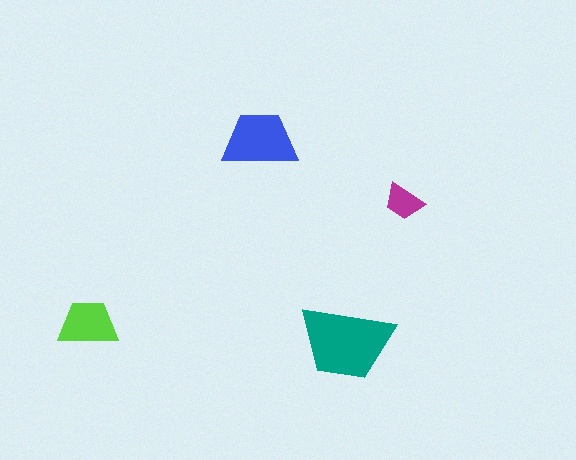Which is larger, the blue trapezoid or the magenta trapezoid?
The blue one.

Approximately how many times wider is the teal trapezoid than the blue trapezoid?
About 1.5 times wider.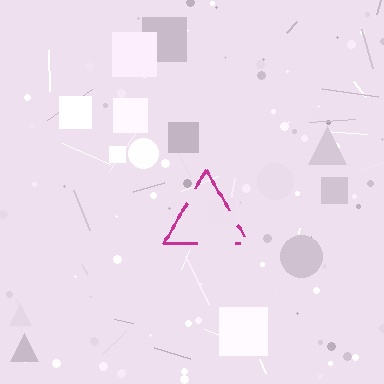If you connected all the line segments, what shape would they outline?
They would outline a triangle.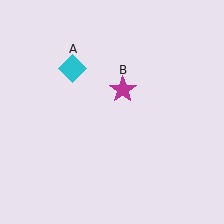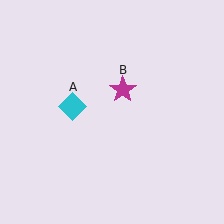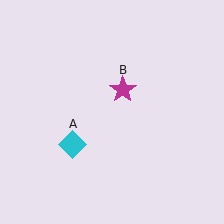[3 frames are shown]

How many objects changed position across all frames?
1 object changed position: cyan diamond (object A).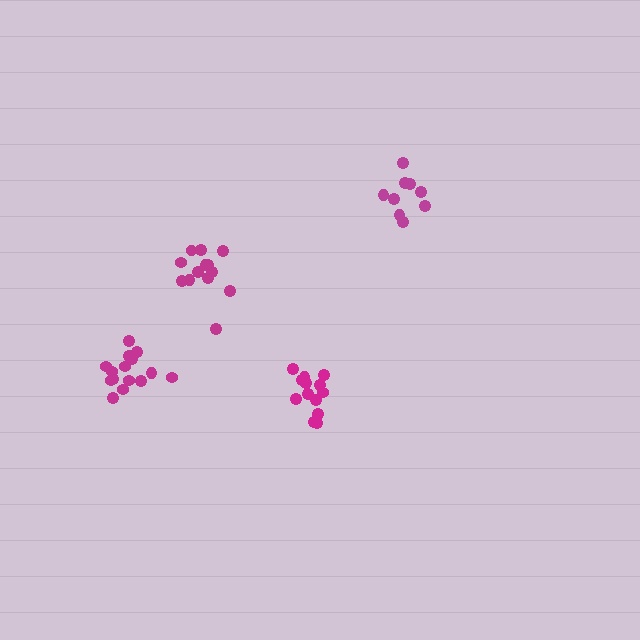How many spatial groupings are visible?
There are 4 spatial groupings.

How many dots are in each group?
Group 1: 13 dots, Group 2: 15 dots, Group 3: 13 dots, Group 4: 9 dots (50 total).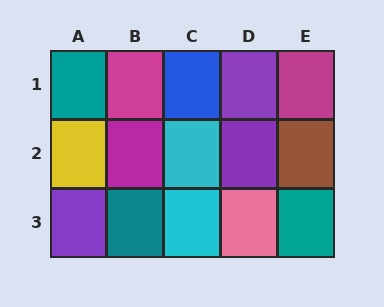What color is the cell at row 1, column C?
Blue.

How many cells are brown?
1 cell is brown.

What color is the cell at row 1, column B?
Magenta.